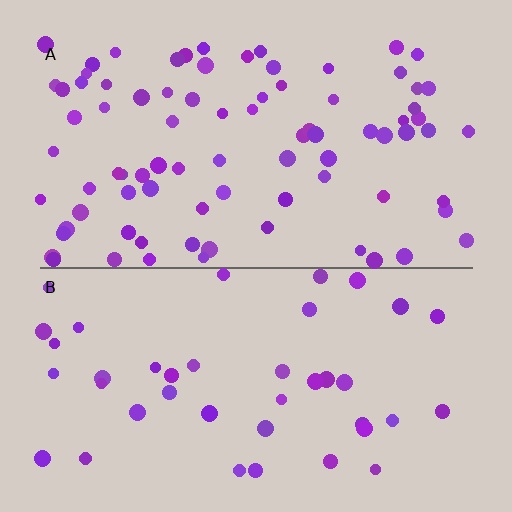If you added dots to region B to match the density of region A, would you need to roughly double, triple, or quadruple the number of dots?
Approximately double.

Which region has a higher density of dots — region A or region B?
A (the top).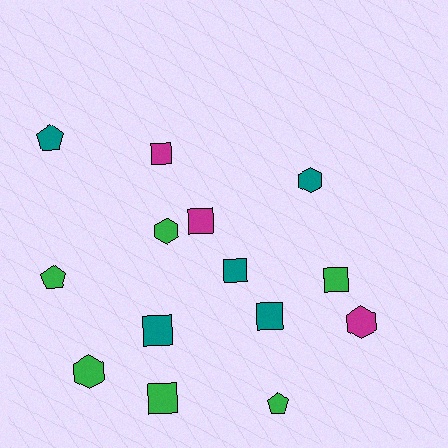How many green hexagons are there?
There are 2 green hexagons.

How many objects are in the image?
There are 14 objects.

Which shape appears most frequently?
Square, with 7 objects.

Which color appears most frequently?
Green, with 6 objects.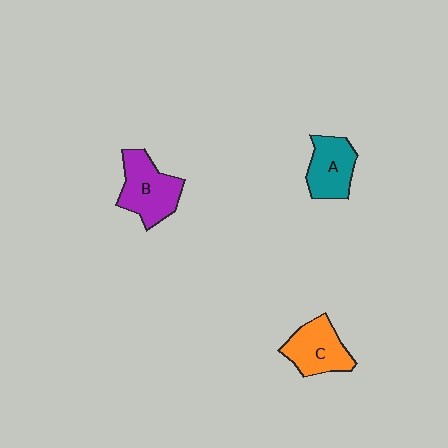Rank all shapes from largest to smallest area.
From largest to smallest: B (purple), C (orange), A (teal).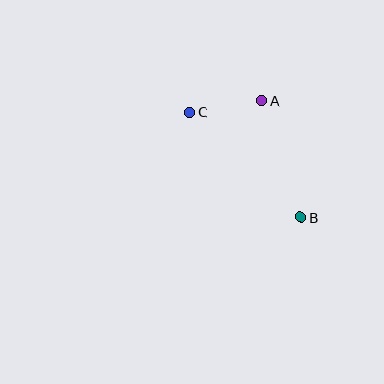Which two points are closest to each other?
Points A and C are closest to each other.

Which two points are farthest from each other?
Points B and C are farthest from each other.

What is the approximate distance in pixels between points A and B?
The distance between A and B is approximately 123 pixels.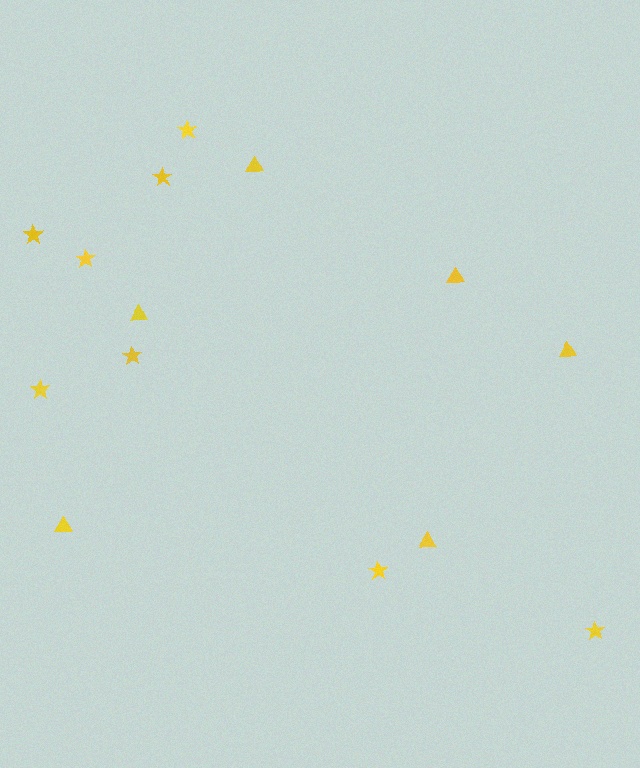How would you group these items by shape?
There are 2 groups: one group of stars (8) and one group of triangles (6).